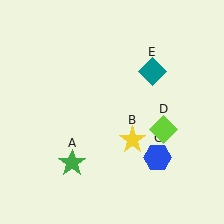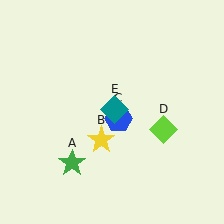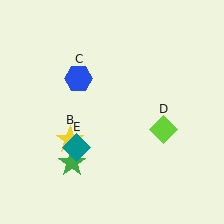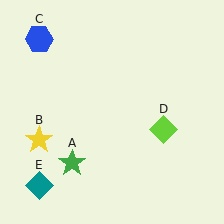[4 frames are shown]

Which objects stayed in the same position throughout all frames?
Green star (object A) and lime diamond (object D) remained stationary.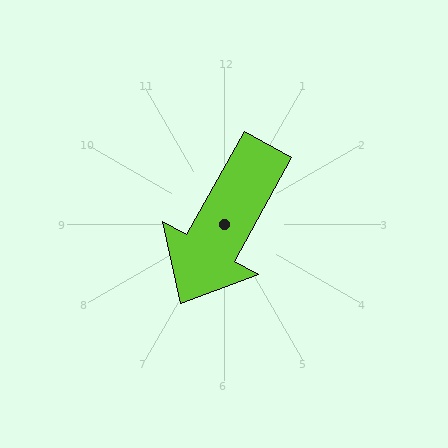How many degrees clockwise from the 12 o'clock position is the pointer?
Approximately 209 degrees.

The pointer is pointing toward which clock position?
Roughly 7 o'clock.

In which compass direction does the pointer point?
Southwest.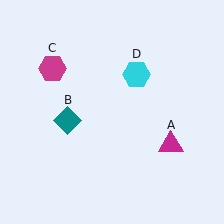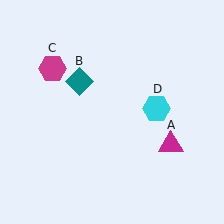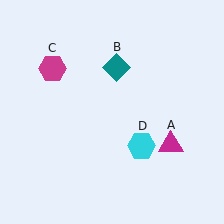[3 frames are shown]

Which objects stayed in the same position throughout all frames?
Magenta triangle (object A) and magenta hexagon (object C) remained stationary.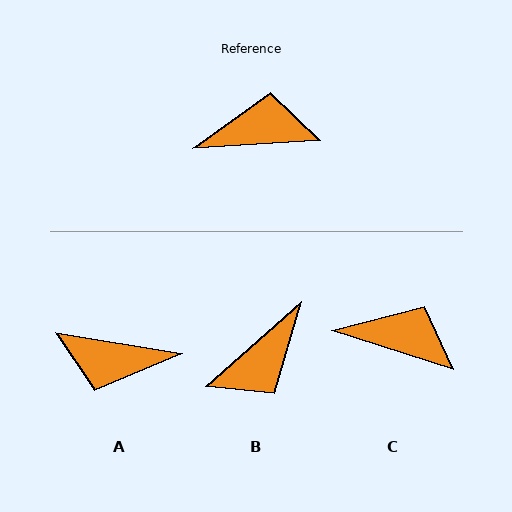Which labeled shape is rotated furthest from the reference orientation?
A, about 167 degrees away.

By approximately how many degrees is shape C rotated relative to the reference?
Approximately 21 degrees clockwise.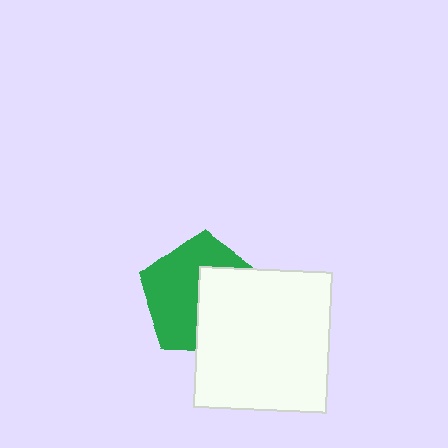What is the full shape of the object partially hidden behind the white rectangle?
The partially hidden object is a green pentagon.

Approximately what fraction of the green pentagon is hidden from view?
Roughly 44% of the green pentagon is hidden behind the white rectangle.